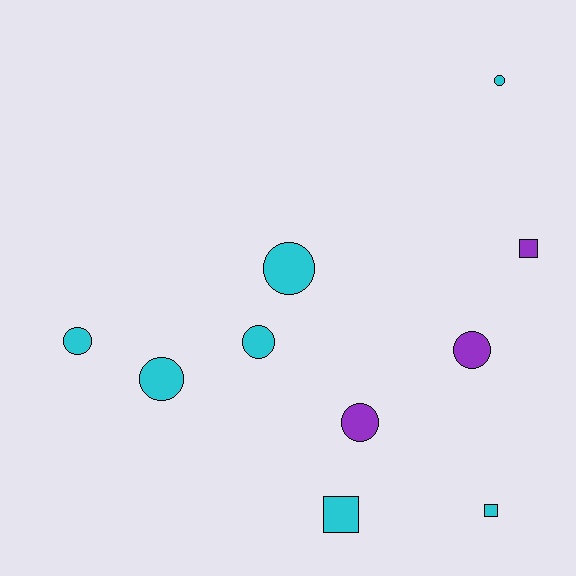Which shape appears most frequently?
Circle, with 7 objects.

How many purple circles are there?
There are 2 purple circles.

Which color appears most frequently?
Cyan, with 7 objects.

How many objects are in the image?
There are 10 objects.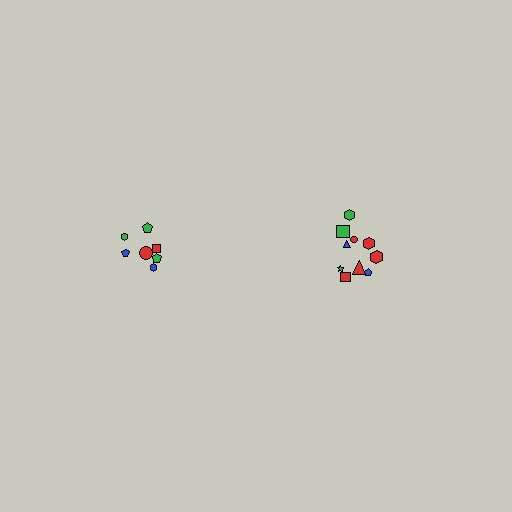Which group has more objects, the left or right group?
The right group.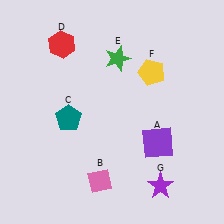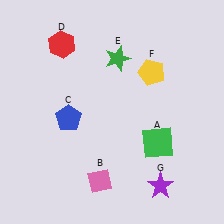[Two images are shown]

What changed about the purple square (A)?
In Image 1, A is purple. In Image 2, it changed to green.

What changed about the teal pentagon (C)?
In Image 1, C is teal. In Image 2, it changed to blue.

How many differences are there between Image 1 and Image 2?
There are 2 differences between the two images.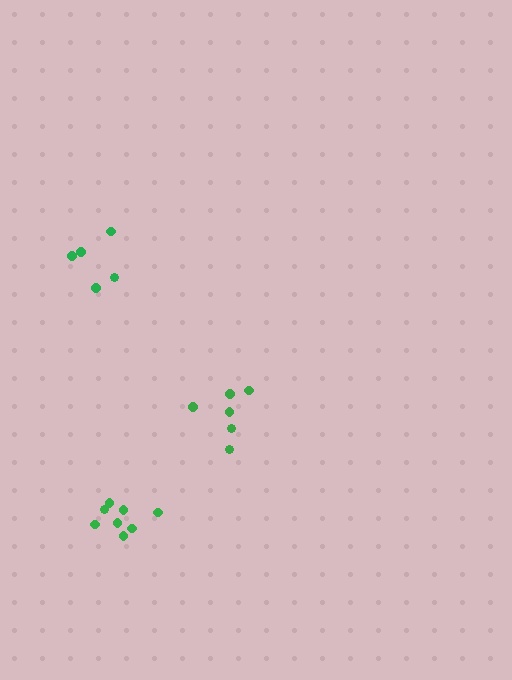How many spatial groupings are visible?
There are 3 spatial groupings.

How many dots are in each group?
Group 1: 8 dots, Group 2: 5 dots, Group 3: 6 dots (19 total).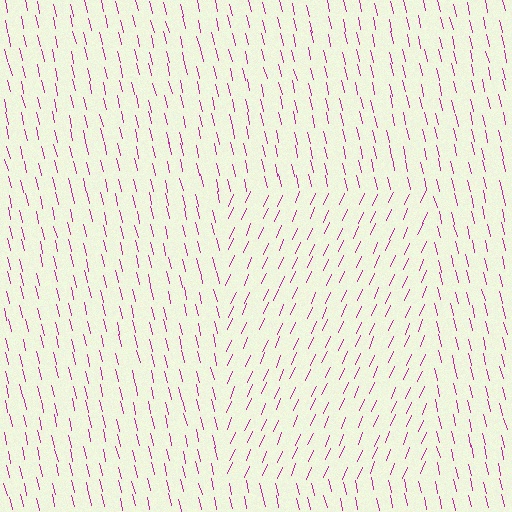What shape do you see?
I see a rectangle.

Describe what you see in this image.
The image is filled with small magenta line segments. A rectangle region in the image has lines oriented differently from the surrounding lines, creating a visible texture boundary.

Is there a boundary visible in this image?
Yes, there is a texture boundary formed by a change in line orientation.